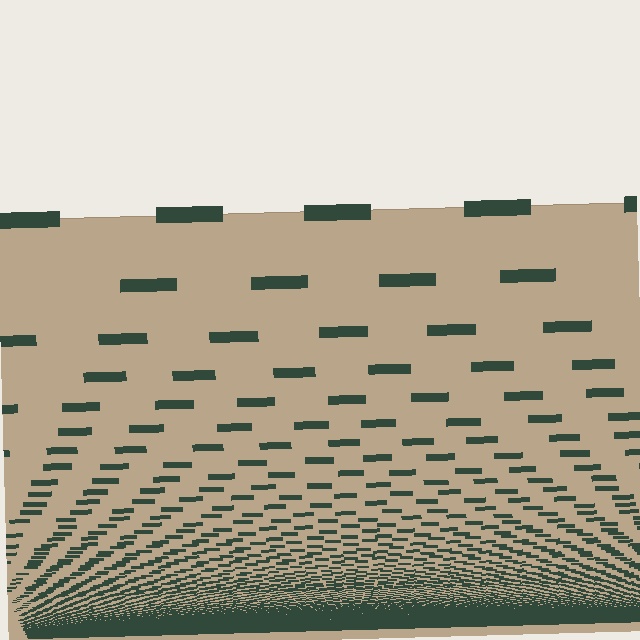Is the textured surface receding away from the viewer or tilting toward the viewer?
The surface appears to tilt toward the viewer. Texture elements get larger and sparser toward the top.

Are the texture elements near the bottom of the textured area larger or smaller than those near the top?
Smaller. The gradient is inverted — elements near the bottom are smaller and denser.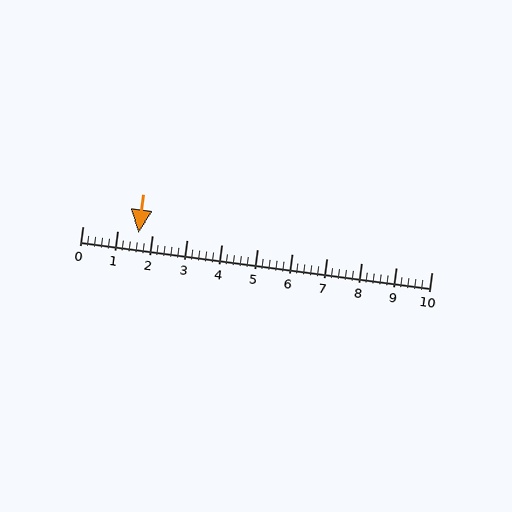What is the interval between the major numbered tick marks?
The major tick marks are spaced 1 units apart.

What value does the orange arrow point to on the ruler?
The orange arrow points to approximately 1.6.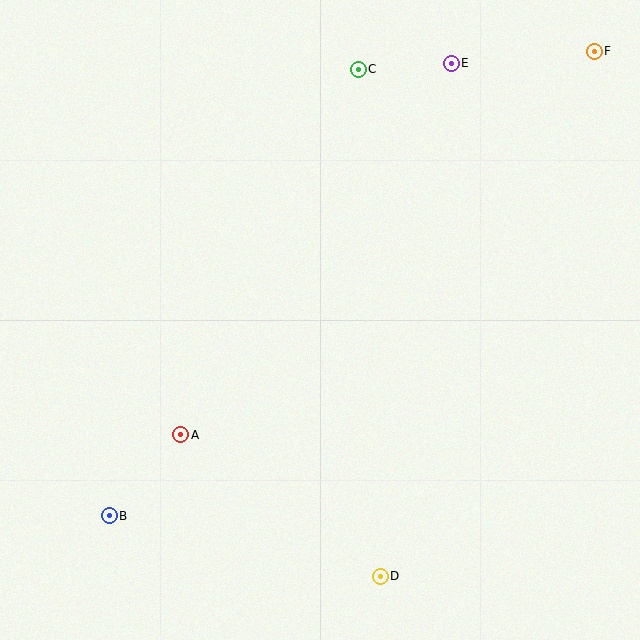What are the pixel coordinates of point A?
Point A is at (181, 435).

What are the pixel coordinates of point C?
Point C is at (358, 69).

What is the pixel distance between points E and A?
The distance between E and A is 459 pixels.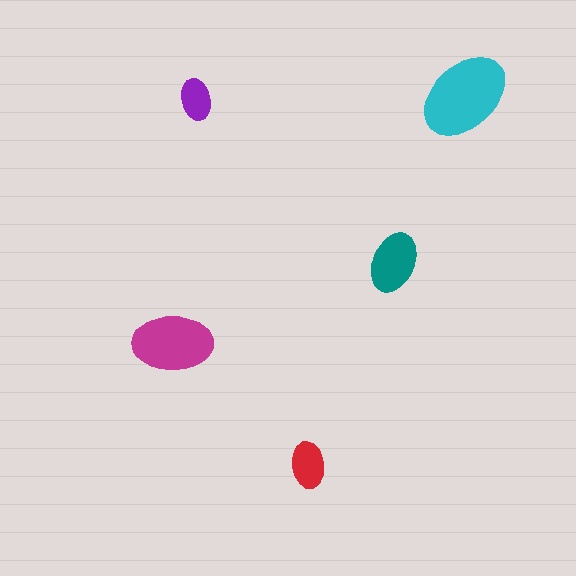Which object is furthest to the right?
The cyan ellipse is rightmost.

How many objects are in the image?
There are 5 objects in the image.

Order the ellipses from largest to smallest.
the cyan one, the magenta one, the teal one, the red one, the purple one.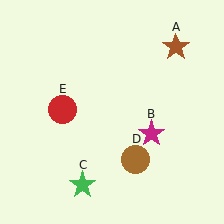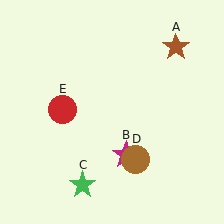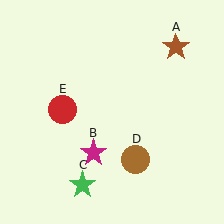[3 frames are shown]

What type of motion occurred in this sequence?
The magenta star (object B) rotated clockwise around the center of the scene.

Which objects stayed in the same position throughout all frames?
Brown star (object A) and green star (object C) and brown circle (object D) and red circle (object E) remained stationary.